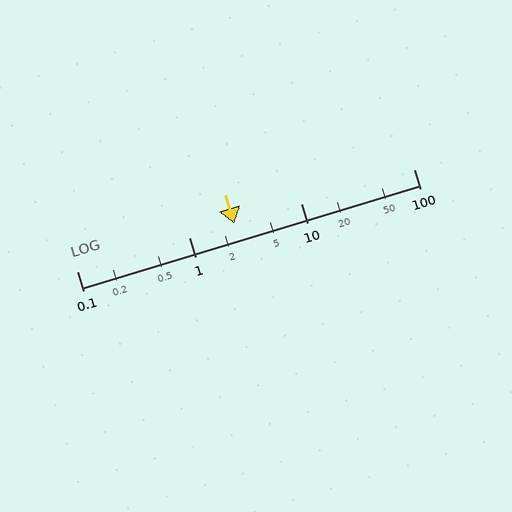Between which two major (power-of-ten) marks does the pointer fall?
The pointer is between 1 and 10.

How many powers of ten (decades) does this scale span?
The scale spans 3 decades, from 0.1 to 100.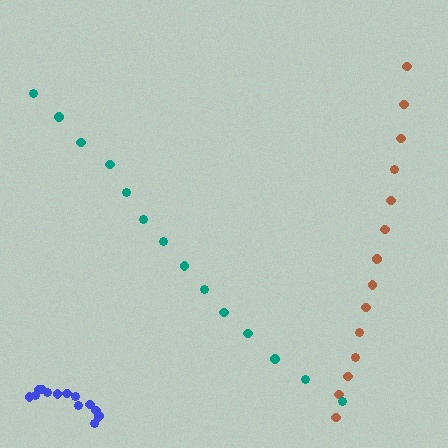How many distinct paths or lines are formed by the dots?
There are 3 distinct paths.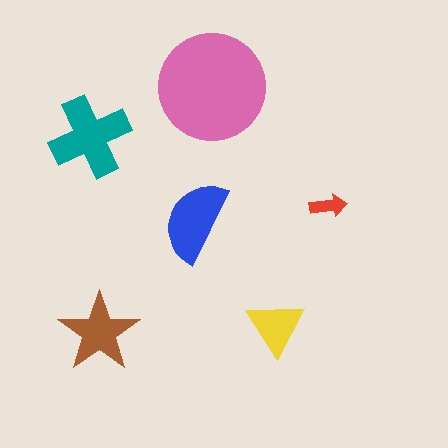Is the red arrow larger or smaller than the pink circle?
Smaller.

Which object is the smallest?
The red arrow.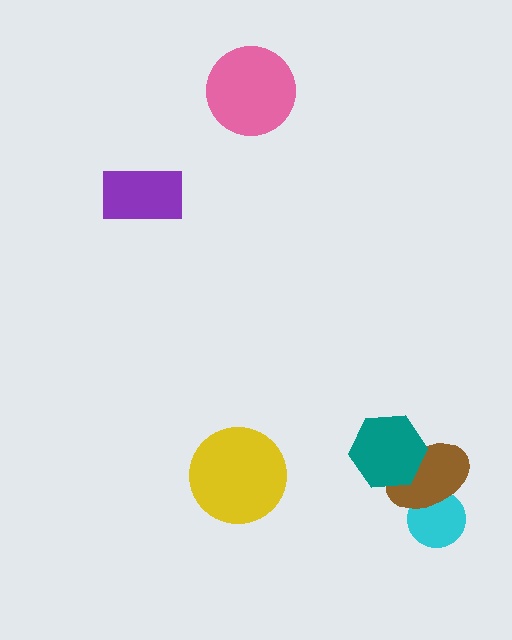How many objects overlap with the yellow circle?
0 objects overlap with the yellow circle.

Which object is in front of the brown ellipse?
The teal hexagon is in front of the brown ellipse.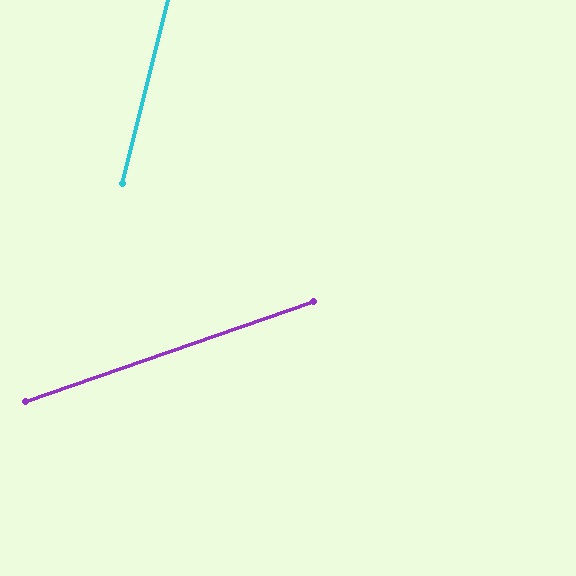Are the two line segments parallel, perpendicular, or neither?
Neither parallel nor perpendicular — they differ by about 57°.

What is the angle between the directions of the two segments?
Approximately 57 degrees.